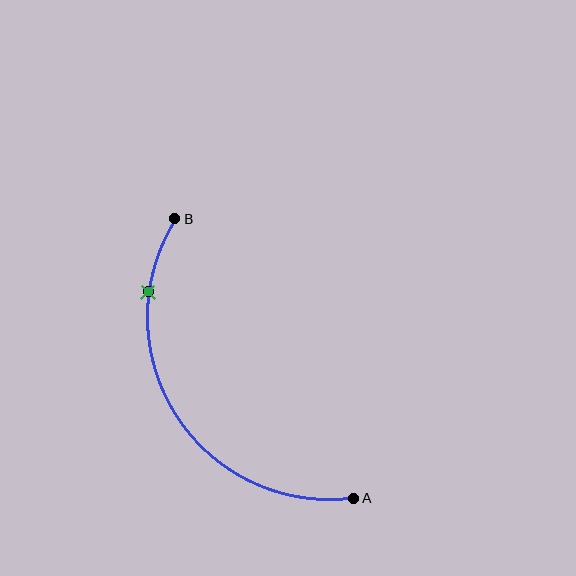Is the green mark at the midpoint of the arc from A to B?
No. The green mark lies on the arc but is closer to endpoint B. The arc midpoint would be at the point on the curve equidistant along the arc from both A and B.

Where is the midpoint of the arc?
The arc midpoint is the point on the curve farthest from the straight line joining A and B. It sits to the left of that line.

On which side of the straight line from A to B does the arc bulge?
The arc bulges to the left of the straight line connecting A and B.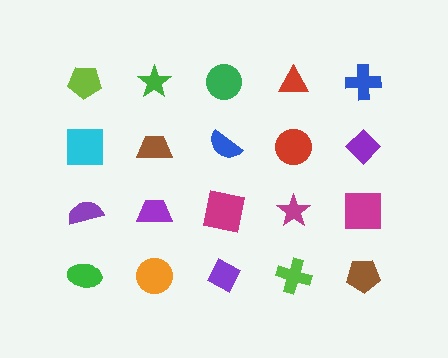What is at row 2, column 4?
A red circle.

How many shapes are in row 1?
5 shapes.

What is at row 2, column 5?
A purple diamond.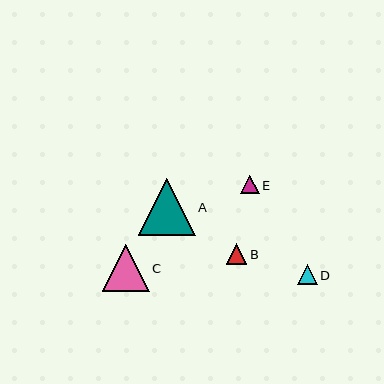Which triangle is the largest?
Triangle A is the largest with a size of approximately 57 pixels.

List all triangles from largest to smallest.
From largest to smallest: A, C, B, D, E.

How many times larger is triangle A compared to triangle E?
Triangle A is approximately 3.0 times the size of triangle E.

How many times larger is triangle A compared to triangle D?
Triangle A is approximately 2.9 times the size of triangle D.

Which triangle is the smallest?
Triangle E is the smallest with a size of approximately 19 pixels.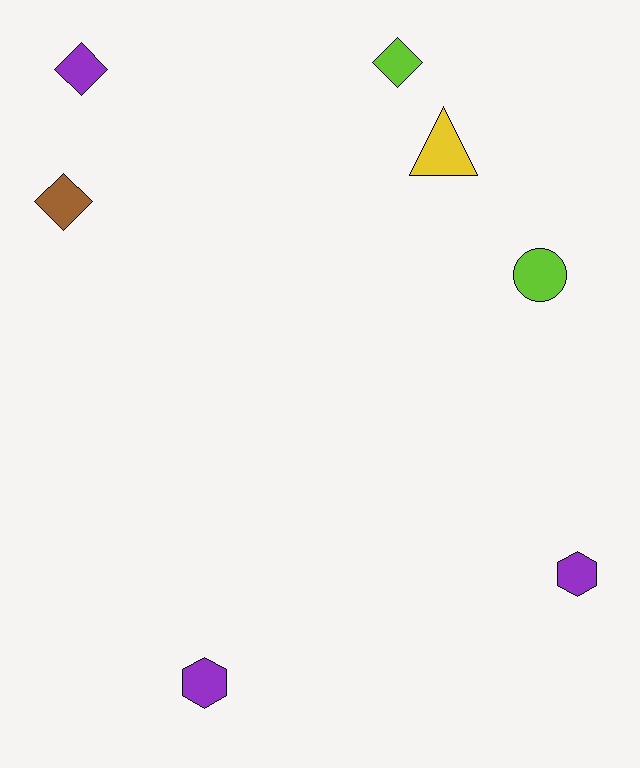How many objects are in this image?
There are 7 objects.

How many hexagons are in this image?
There are 2 hexagons.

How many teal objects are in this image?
There are no teal objects.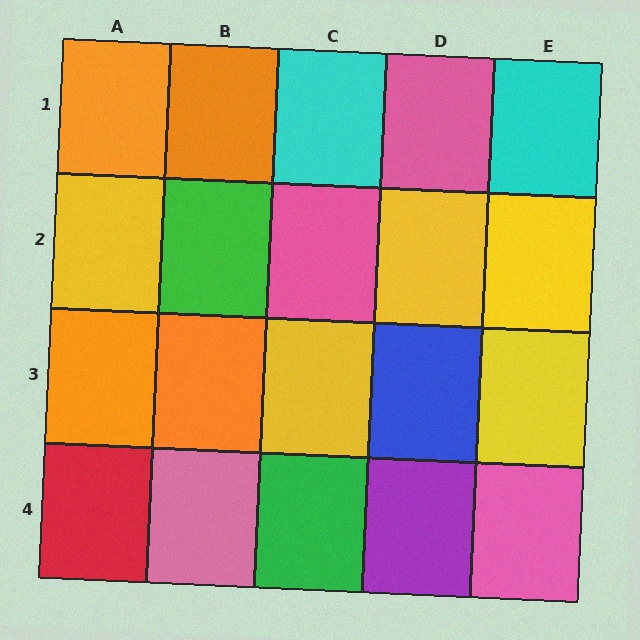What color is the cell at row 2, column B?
Green.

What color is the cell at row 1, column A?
Orange.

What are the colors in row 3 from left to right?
Orange, orange, yellow, blue, yellow.